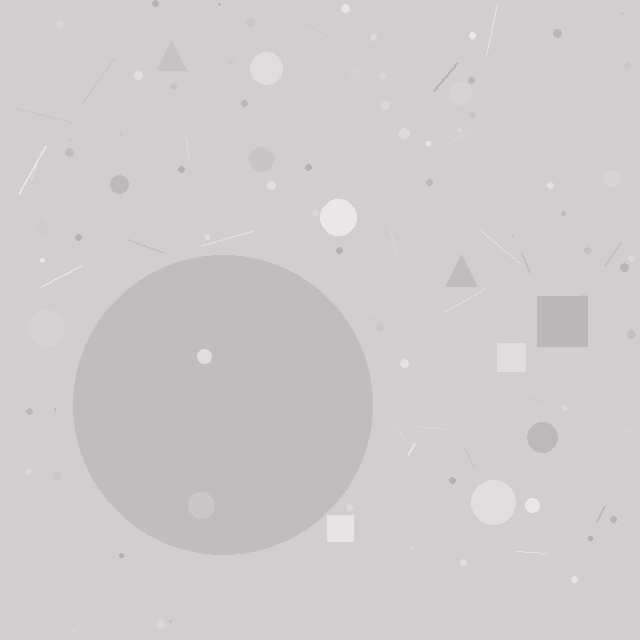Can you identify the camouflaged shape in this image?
The camouflaged shape is a circle.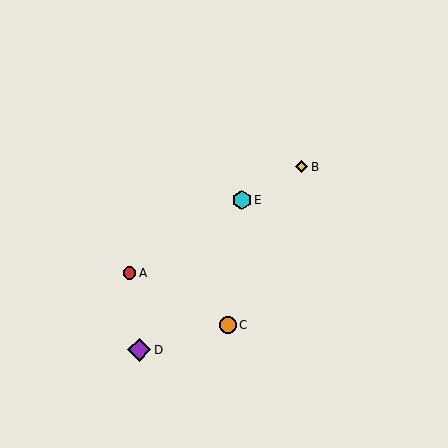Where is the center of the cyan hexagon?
The center of the cyan hexagon is at (242, 200).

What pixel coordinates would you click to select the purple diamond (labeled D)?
Click at (139, 350) to select the purple diamond D.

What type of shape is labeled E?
Shape E is a cyan hexagon.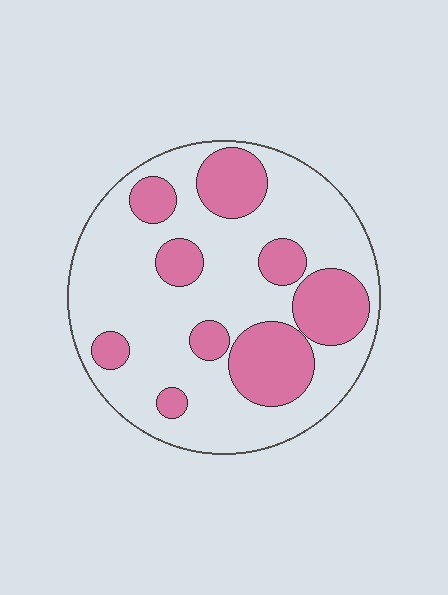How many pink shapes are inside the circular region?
9.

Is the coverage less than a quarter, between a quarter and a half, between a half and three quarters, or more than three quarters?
Between a quarter and a half.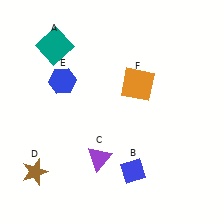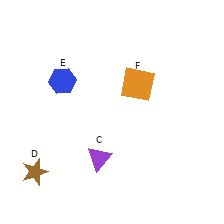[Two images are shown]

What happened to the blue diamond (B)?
The blue diamond (B) was removed in Image 2. It was in the bottom-right area of Image 1.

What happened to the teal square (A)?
The teal square (A) was removed in Image 2. It was in the top-left area of Image 1.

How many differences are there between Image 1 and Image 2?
There are 2 differences between the two images.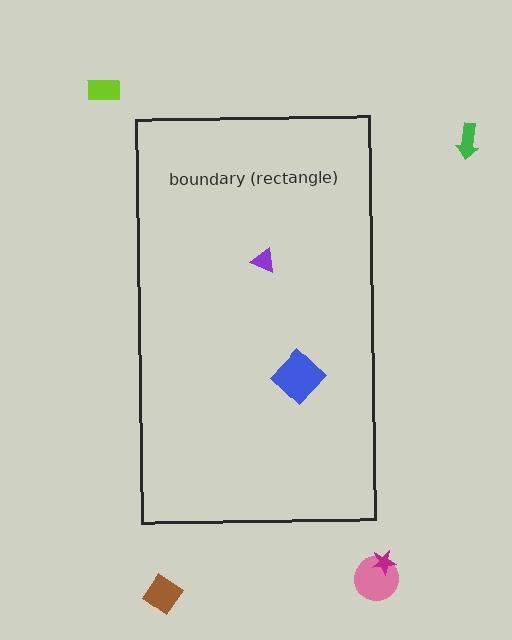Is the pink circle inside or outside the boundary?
Outside.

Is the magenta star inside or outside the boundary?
Outside.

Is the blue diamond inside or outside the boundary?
Inside.